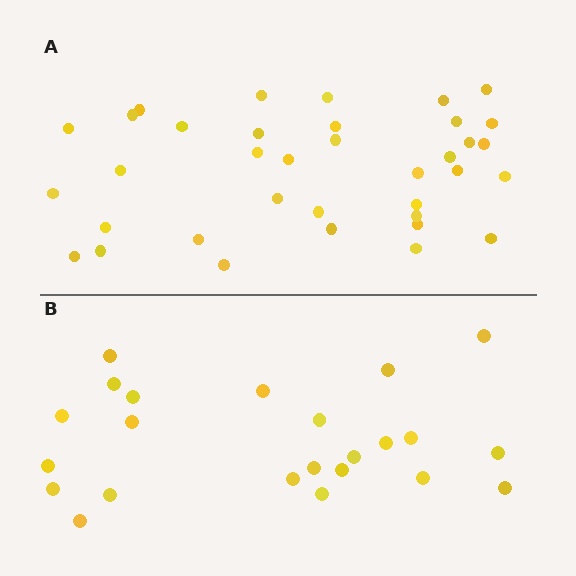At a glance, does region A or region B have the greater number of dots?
Region A (the top region) has more dots.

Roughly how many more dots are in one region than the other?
Region A has approximately 15 more dots than region B.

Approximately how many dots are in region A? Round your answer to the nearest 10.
About 40 dots. (The exact count is 36, which rounds to 40.)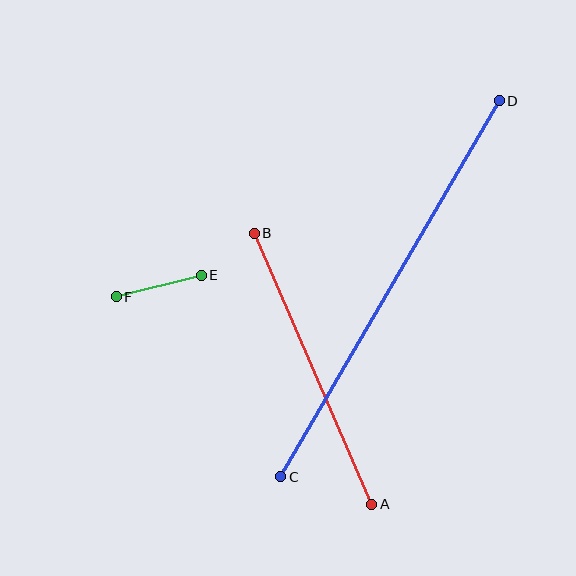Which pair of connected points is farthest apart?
Points C and D are farthest apart.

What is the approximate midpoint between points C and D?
The midpoint is at approximately (390, 289) pixels.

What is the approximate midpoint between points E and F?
The midpoint is at approximately (159, 286) pixels.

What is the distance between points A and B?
The distance is approximately 295 pixels.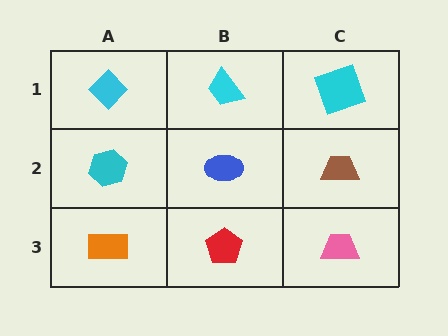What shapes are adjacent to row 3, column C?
A brown trapezoid (row 2, column C), a red pentagon (row 3, column B).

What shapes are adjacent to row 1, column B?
A blue ellipse (row 2, column B), a cyan diamond (row 1, column A), a cyan square (row 1, column C).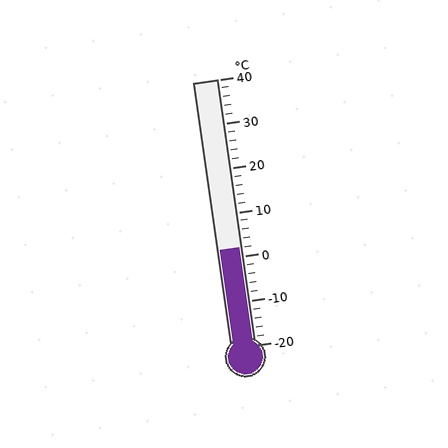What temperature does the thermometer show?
The thermometer shows approximately 2°C.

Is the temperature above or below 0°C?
The temperature is above 0°C.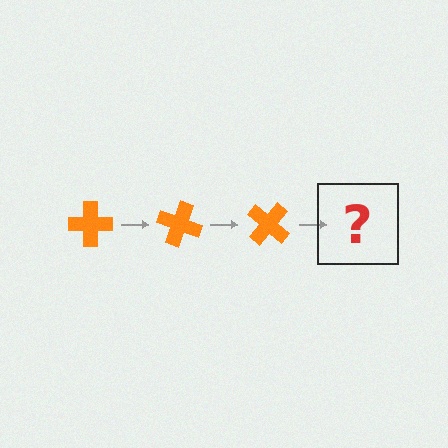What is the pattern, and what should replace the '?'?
The pattern is that the cross rotates 20 degrees each step. The '?' should be an orange cross rotated 60 degrees.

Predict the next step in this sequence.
The next step is an orange cross rotated 60 degrees.